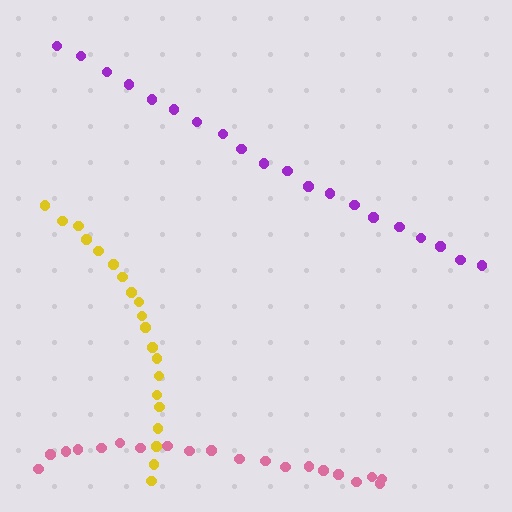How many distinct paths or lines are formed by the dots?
There are 3 distinct paths.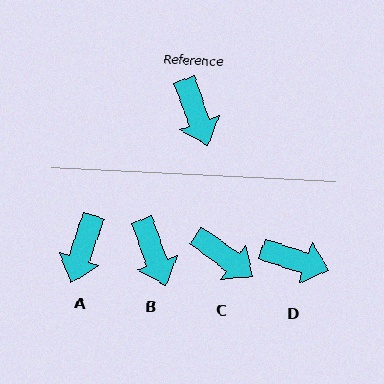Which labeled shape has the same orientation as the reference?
B.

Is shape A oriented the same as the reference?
No, it is off by about 39 degrees.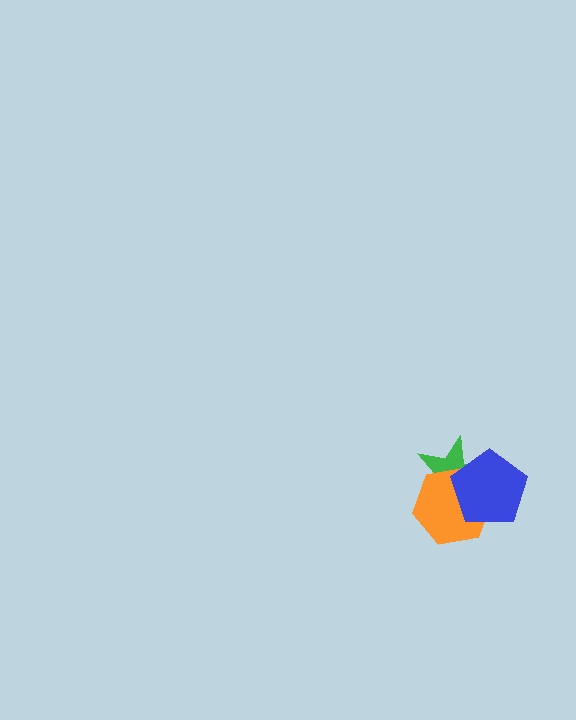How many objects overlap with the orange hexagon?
2 objects overlap with the orange hexagon.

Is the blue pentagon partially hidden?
No, no other shape covers it.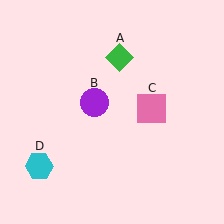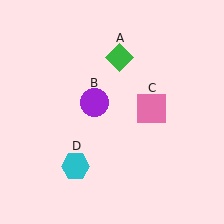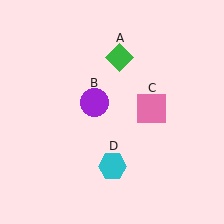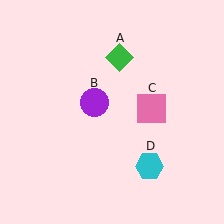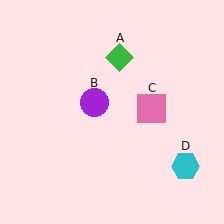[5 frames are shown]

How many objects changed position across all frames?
1 object changed position: cyan hexagon (object D).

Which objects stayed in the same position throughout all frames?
Green diamond (object A) and purple circle (object B) and pink square (object C) remained stationary.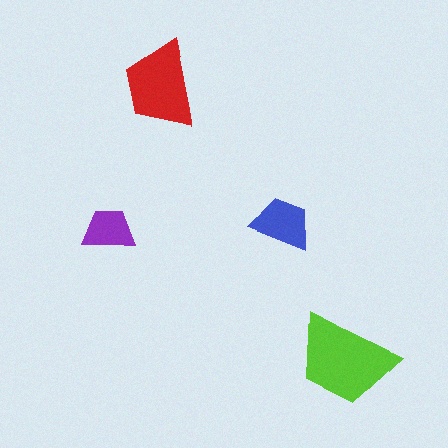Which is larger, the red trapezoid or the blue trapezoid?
The red one.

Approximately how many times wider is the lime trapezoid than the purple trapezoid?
About 2 times wider.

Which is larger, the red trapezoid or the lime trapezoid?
The lime one.